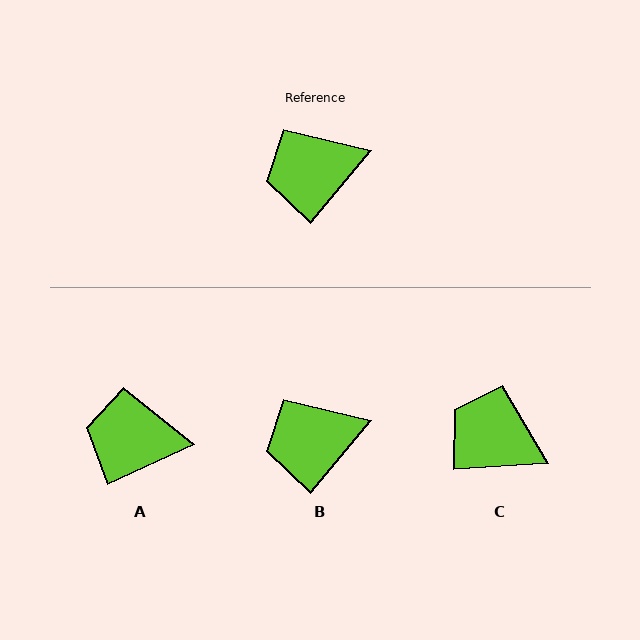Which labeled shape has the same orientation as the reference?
B.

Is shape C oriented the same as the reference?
No, it is off by about 46 degrees.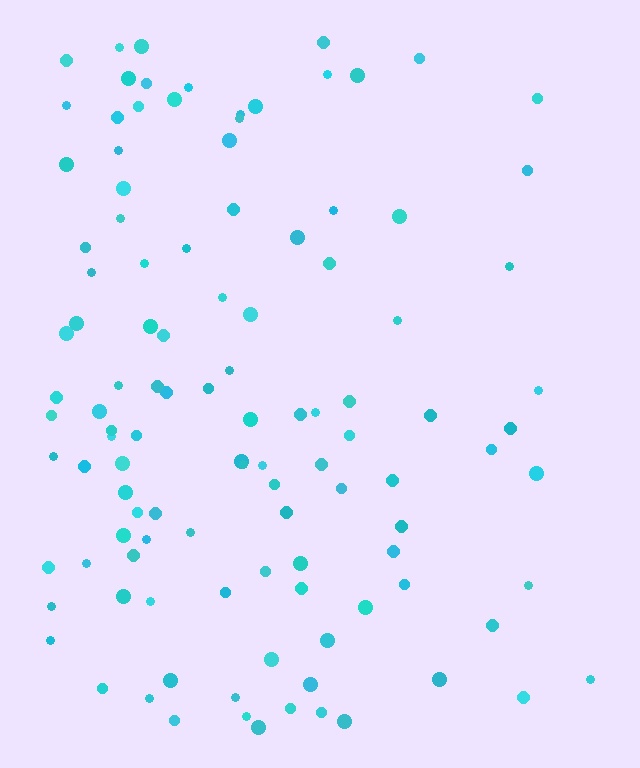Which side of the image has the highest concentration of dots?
The left.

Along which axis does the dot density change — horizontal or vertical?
Horizontal.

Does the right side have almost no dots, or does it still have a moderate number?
Still a moderate number, just noticeably fewer than the left.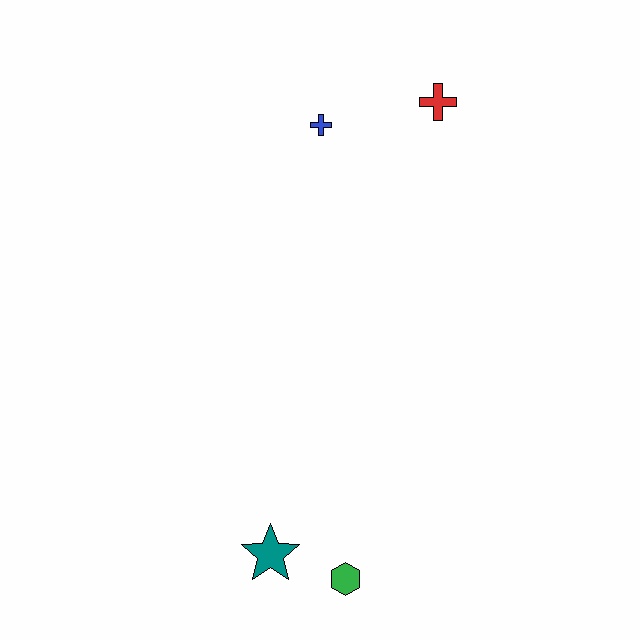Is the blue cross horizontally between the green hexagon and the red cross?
No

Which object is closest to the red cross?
The blue cross is closest to the red cross.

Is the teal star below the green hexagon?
No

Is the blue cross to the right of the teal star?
Yes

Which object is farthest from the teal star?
The red cross is farthest from the teal star.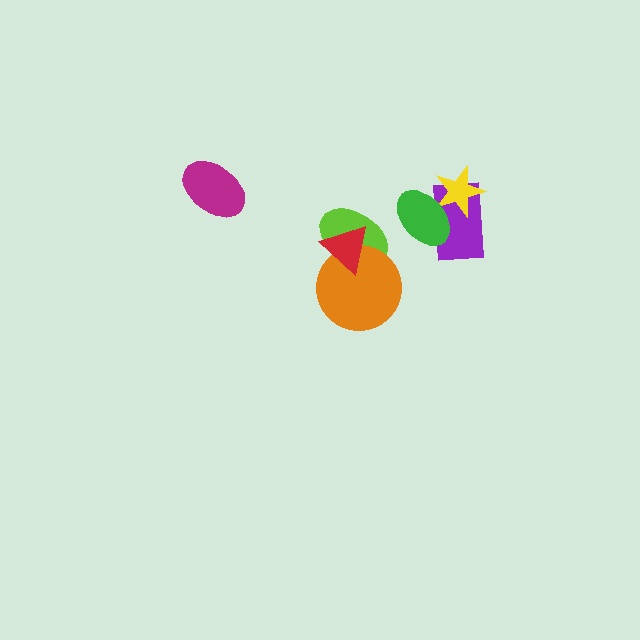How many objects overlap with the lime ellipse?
2 objects overlap with the lime ellipse.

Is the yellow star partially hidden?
Yes, it is partially covered by another shape.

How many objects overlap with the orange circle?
2 objects overlap with the orange circle.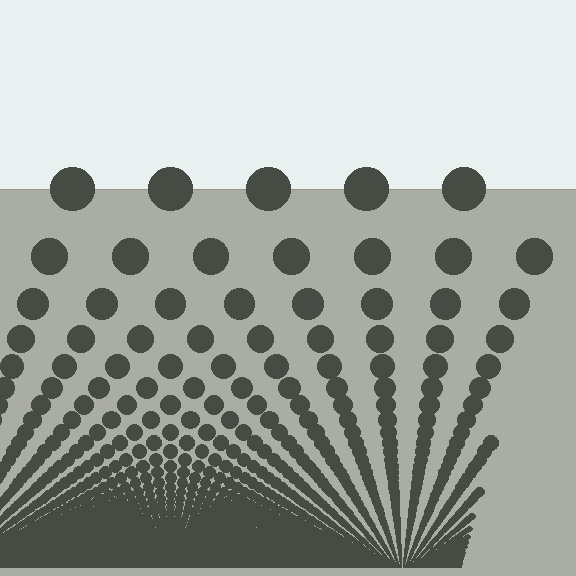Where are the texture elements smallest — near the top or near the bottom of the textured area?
Near the bottom.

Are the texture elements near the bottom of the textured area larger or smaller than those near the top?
Smaller. The gradient is inverted — elements near the bottom are smaller and denser.